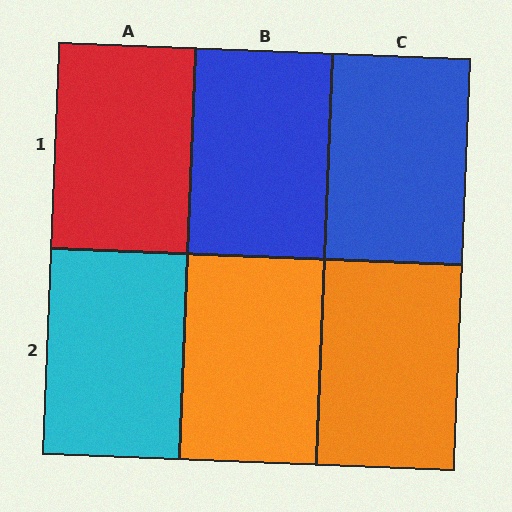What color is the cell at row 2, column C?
Orange.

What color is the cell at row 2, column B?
Orange.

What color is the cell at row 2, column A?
Cyan.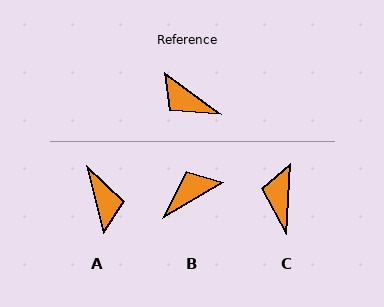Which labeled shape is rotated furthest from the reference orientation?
A, about 140 degrees away.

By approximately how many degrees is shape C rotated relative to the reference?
Approximately 57 degrees clockwise.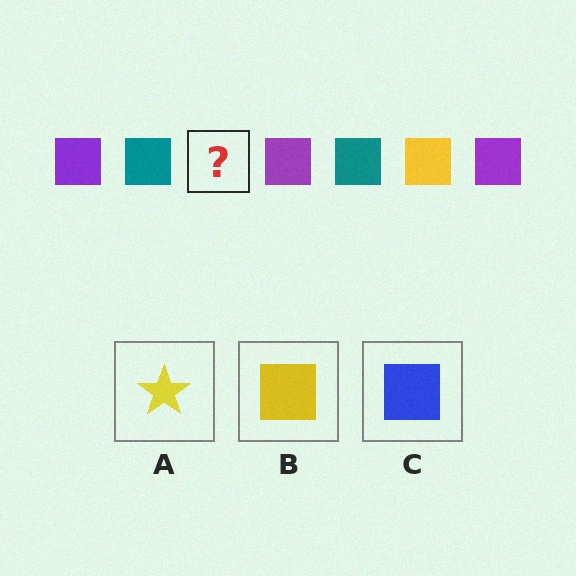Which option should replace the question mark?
Option B.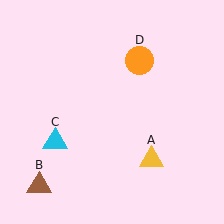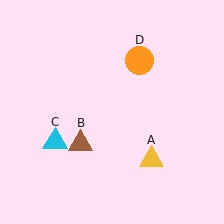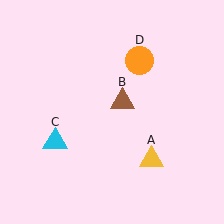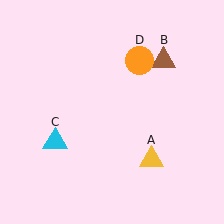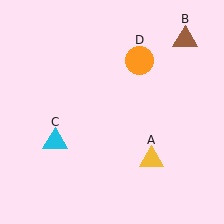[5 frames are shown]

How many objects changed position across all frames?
1 object changed position: brown triangle (object B).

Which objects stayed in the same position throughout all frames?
Yellow triangle (object A) and cyan triangle (object C) and orange circle (object D) remained stationary.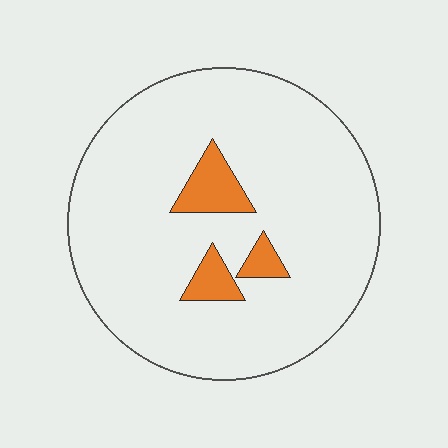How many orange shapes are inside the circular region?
3.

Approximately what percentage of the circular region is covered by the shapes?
Approximately 10%.